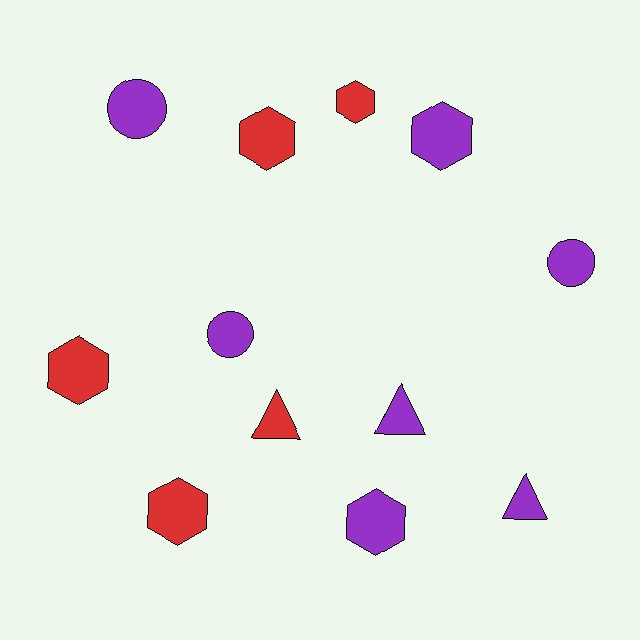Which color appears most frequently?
Purple, with 7 objects.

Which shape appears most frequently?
Hexagon, with 6 objects.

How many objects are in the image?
There are 12 objects.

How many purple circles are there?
There are 3 purple circles.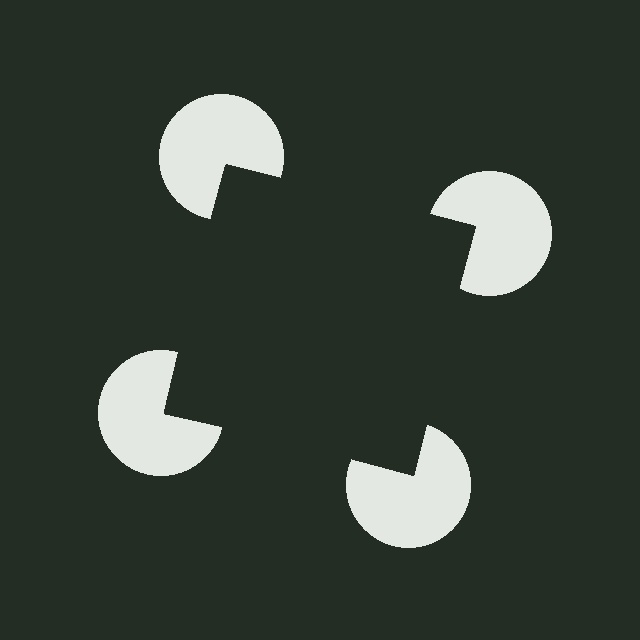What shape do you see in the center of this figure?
An illusory square — its edges are inferred from the aligned wedge cuts in the pac-man discs, not physically drawn.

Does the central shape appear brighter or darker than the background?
It typically appears slightly darker than the background, even though no actual brightness change is drawn.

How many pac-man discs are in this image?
There are 4 — one at each vertex of the illusory square.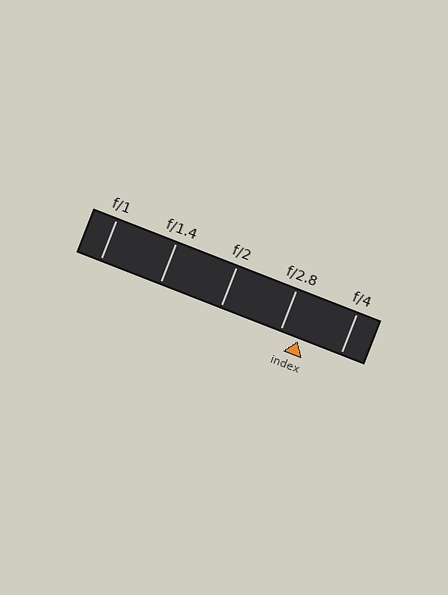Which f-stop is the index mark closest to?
The index mark is closest to f/2.8.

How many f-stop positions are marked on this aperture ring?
There are 5 f-stop positions marked.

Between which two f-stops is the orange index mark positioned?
The index mark is between f/2.8 and f/4.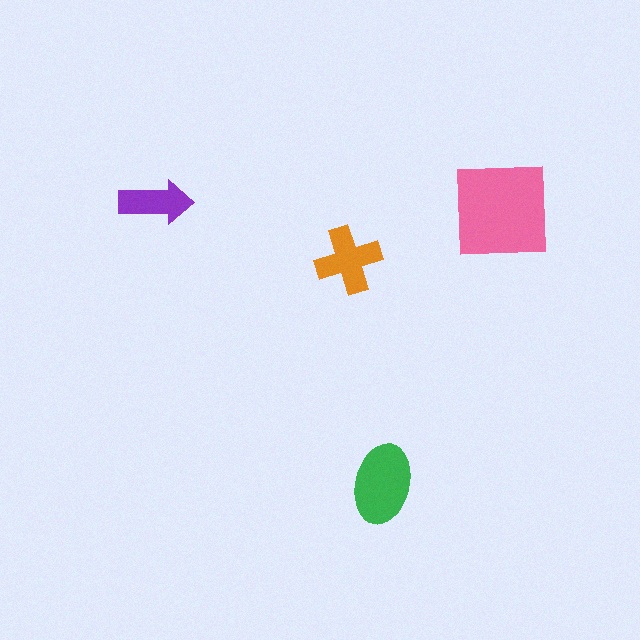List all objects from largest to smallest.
The pink square, the green ellipse, the orange cross, the purple arrow.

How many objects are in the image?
There are 4 objects in the image.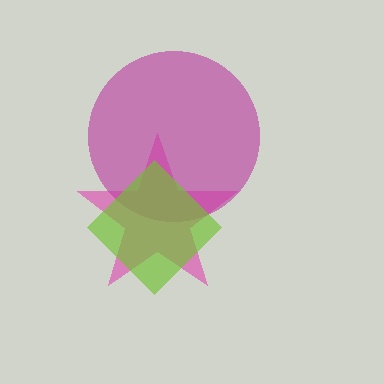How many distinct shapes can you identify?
There are 3 distinct shapes: a pink star, a magenta circle, a lime diamond.